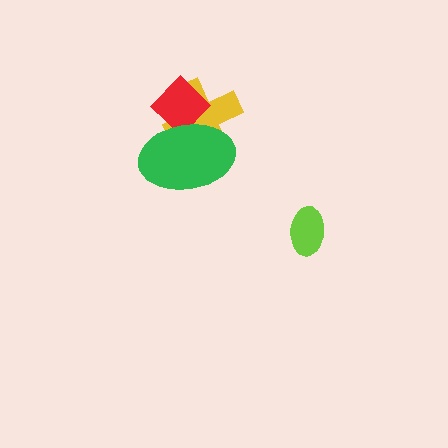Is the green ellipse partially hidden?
No, no other shape covers it.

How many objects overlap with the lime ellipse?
0 objects overlap with the lime ellipse.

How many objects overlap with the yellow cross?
2 objects overlap with the yellow cross.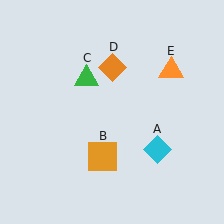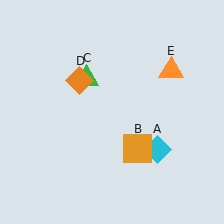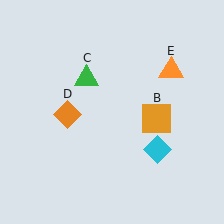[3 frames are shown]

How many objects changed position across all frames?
2 objects changed position: orange square (object B), orange diamond (object D).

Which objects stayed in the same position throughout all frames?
Cyan diamond (object A) and green triangle (object C) and orange triangle (object E) remained stationary.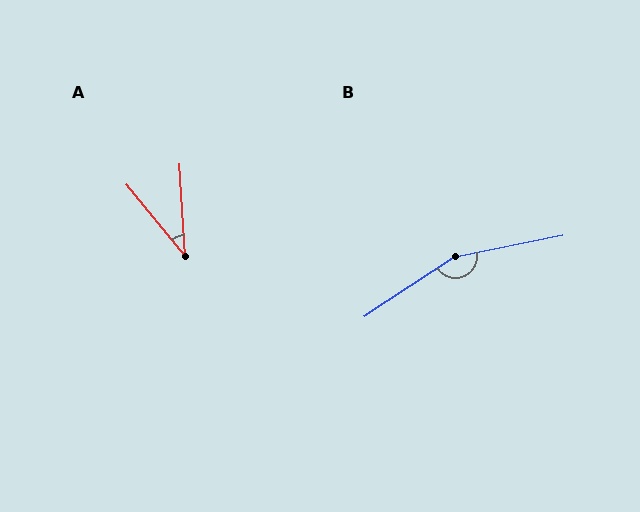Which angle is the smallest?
A, at approximately 36 degrees.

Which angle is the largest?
B, at approximately 158 degrees.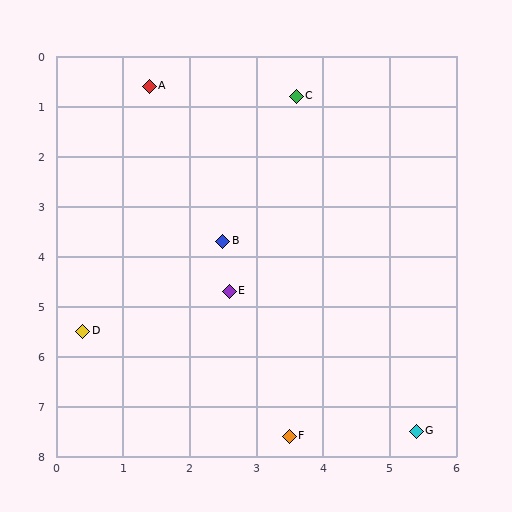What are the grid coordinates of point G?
Point G is at approximately (5.4, 7.5).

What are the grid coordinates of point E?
Point E is at approximately (2.6, 4.7).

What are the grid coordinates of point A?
Point A is at approximately (1.4, 0.6).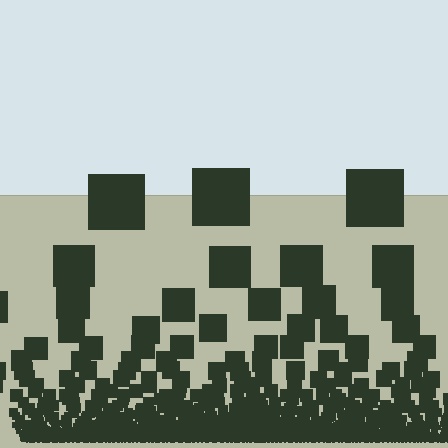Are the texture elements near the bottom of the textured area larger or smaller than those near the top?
Smaller. The gradient is inverted — elements near the bottom are smaller and denser.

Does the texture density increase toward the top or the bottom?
Density increases toward the bottom.